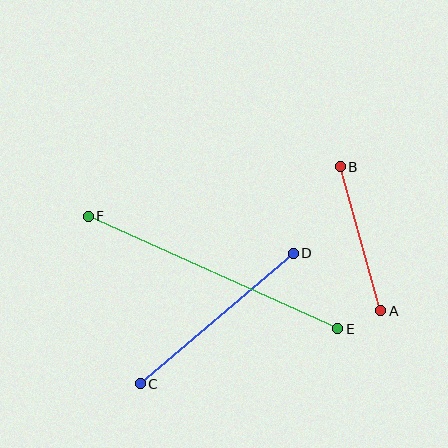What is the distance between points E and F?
The distance is approximately 274 pixels.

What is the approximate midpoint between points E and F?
The midpoint is at approximately (213, 273) pixels.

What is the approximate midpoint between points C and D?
The midpoint is at approximately (217, 318) pixels.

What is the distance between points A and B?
The distance is approximately 150 pixels.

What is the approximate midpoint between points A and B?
The midpoint is at approximately (360, 239) pixels.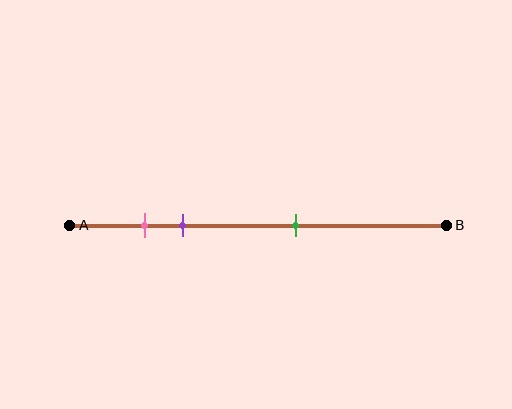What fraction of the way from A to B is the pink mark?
The pink mark is approximately 20% (0.2) of the way from A to B.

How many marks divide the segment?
There are 3 marks dividing the segment.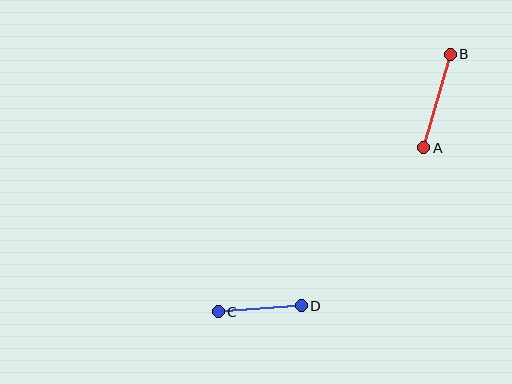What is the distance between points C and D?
The distance is approximately 83 pixels.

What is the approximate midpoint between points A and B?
The midpoint is at approximately (437, 101) pixels.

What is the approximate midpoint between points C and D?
The midpoint is at approximately (260, 309) pixels.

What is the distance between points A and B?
The distance is approximately 97 pixels.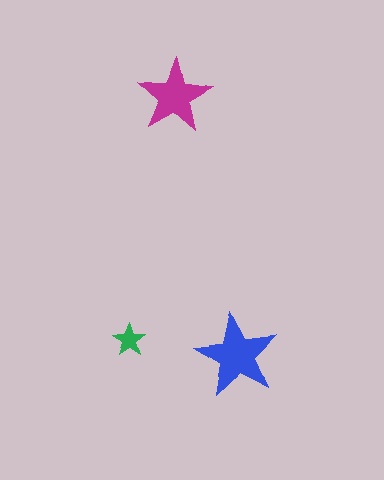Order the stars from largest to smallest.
the blue one, the magenta one, the green one.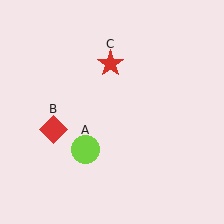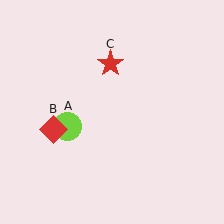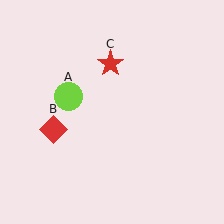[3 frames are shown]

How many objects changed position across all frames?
1 object changed position: lime circle (object A).